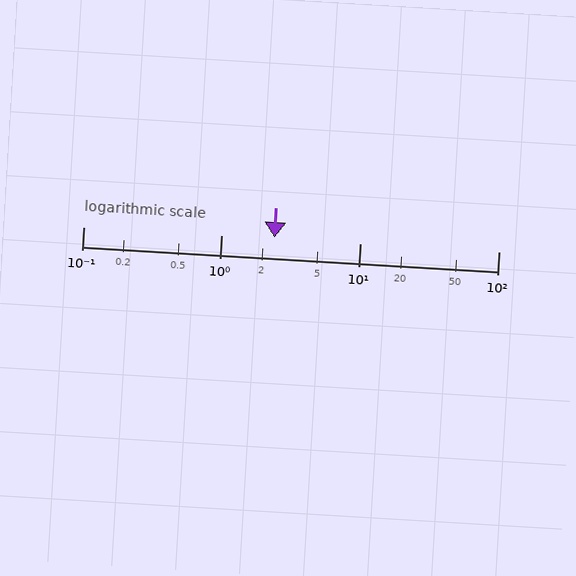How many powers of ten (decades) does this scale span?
The scale spans 3 decades, from 0.1 to 100.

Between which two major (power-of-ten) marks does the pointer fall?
The pointer is between 1 and 10.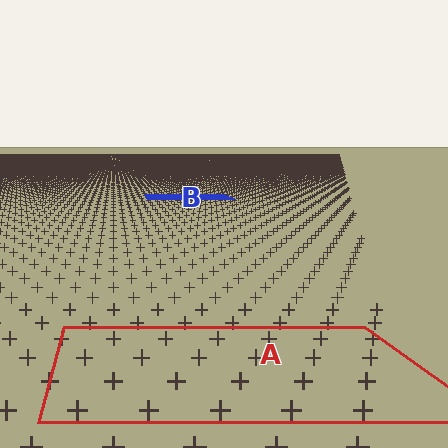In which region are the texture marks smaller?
The texture marks are smaller in region B, because it is farther away.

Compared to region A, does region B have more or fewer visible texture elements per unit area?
Region B has more texture elements per unit area — they are packed more densely because it is farther away.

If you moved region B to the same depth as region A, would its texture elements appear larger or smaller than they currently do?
They would appear larger. At a closer depth, the same texture elements are projected at a bigger on-screen size.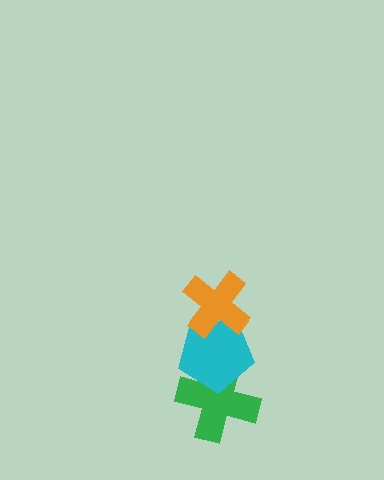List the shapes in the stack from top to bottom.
From top to bottom: the orange cross, the cyan pentagon, the green cross.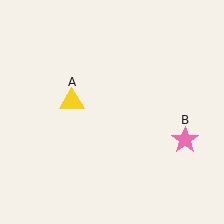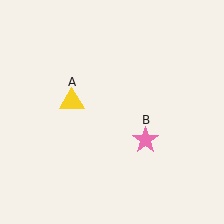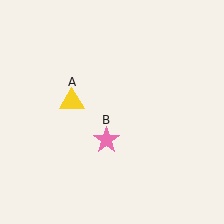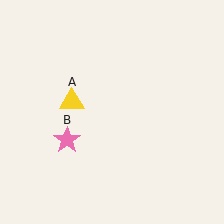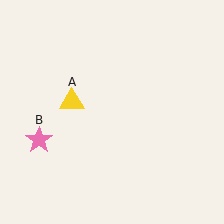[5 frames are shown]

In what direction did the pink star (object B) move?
The pink star (object B) moved left.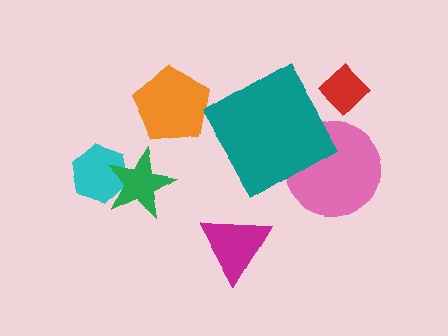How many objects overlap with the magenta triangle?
0 objects overlap with the magenta triangle.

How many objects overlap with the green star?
1 object overlaps with the green star.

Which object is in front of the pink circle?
The teal diamond is in front of the pink circle.